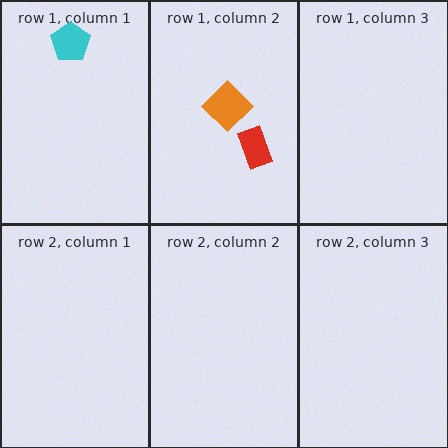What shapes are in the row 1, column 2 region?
The red rectangle, the orange diamond.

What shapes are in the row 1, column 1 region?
The cyan pentagon.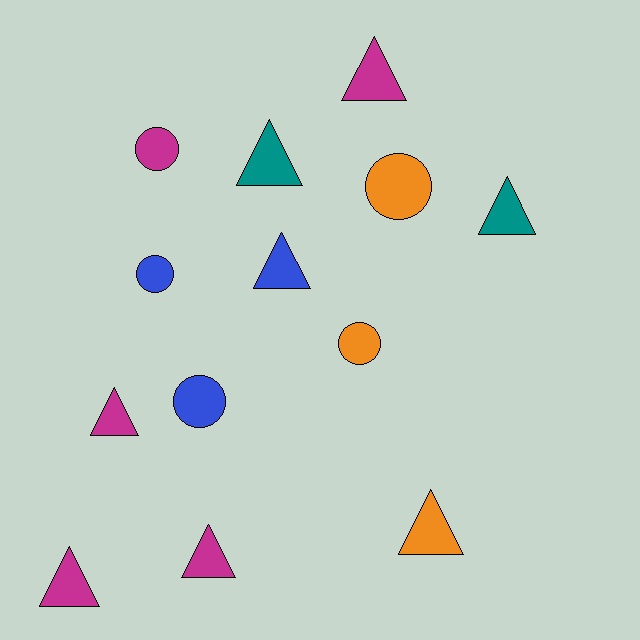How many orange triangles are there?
There is 1 orange triangle.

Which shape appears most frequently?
Triangle, with 8 objects.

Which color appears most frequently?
Magenta, with 5 objects.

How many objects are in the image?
There are 13 objects.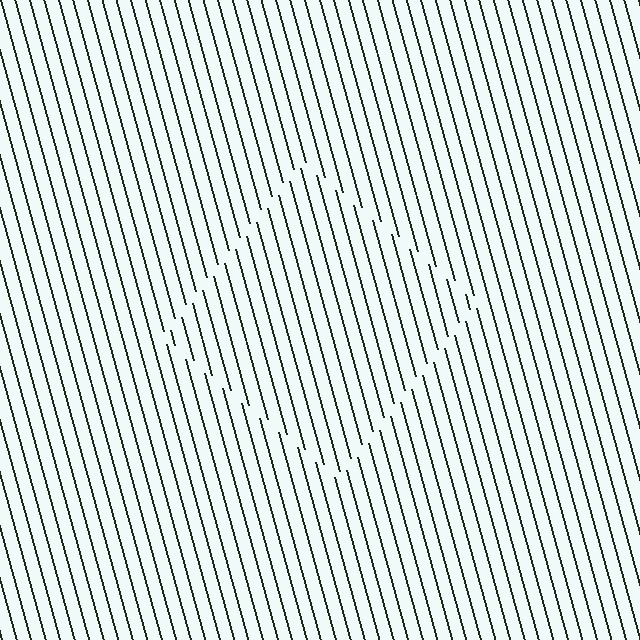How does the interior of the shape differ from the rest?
The interior of the shape contains the same grating, shifted by half a period — the contour is defined by the phase discontinuity where line-ends from the inner and outer gratings abut.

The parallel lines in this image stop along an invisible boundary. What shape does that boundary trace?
An illusory square. The interior of the shape contains the same grating, shifted by half a period — the contour is defined by the phase discontinuity where line-ends from the inner and outer gratings abut.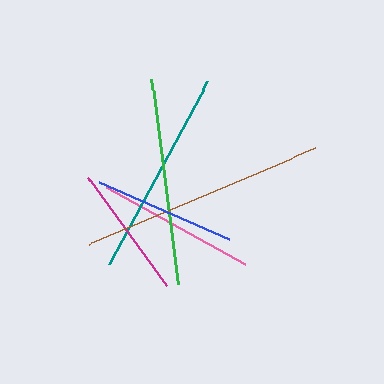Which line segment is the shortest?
The magenta line is the shortest at approximately 135 pixels.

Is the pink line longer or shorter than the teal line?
The teal line is longer than the pink line.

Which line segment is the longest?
The brown line is the longest at approximately 245 pixels.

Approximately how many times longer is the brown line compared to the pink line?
The brown line is approximately 1.5 times the length of the pink line.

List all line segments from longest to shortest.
From longest to shortest: brown, teal, green, pink, blue, magenta.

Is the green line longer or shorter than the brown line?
The brown line is longer than the green line.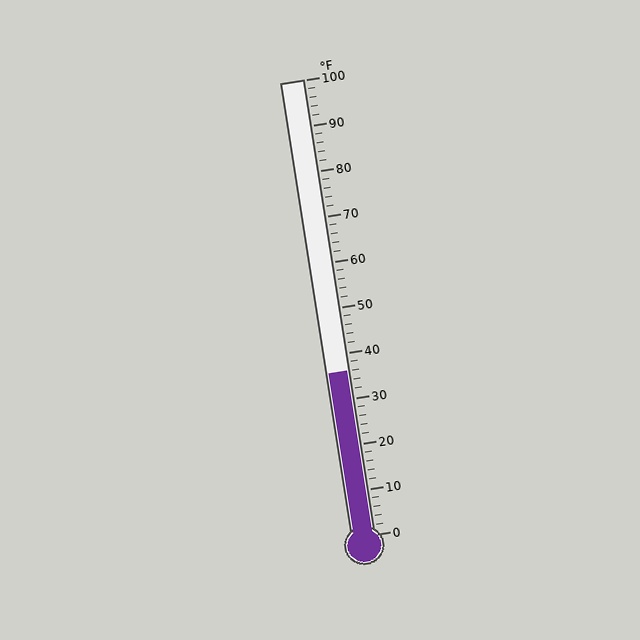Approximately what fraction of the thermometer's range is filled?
The thermometer is filled to approximately 35% of its range.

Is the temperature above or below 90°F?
The temperature is below 90°F.